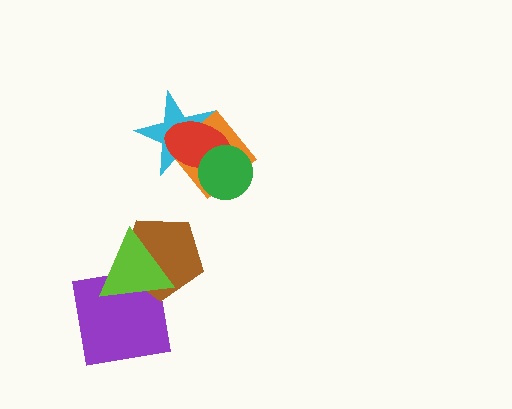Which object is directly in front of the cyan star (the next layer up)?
The orange diamond is directly in front of the cyan star.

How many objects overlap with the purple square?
2 objects overlap with the purple square.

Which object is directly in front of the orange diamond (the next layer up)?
The red ellipse is directly in front of the orange diamond.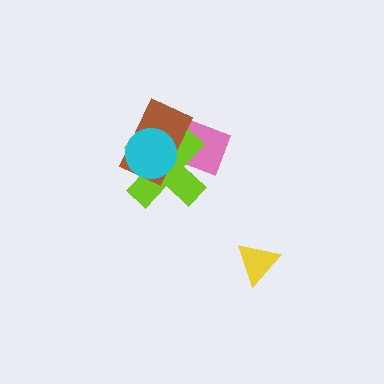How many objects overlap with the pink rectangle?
3 objects overlap with the pink rectangle.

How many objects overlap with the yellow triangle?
0 objects overlap with the yellow triangle.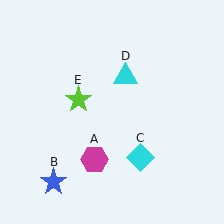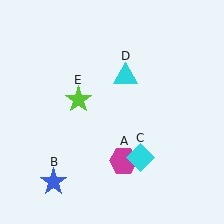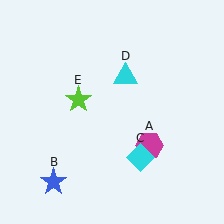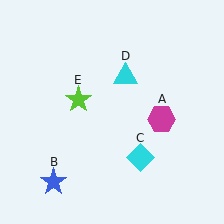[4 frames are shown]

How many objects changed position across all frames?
1 object changed position: magenta hexagon (object A).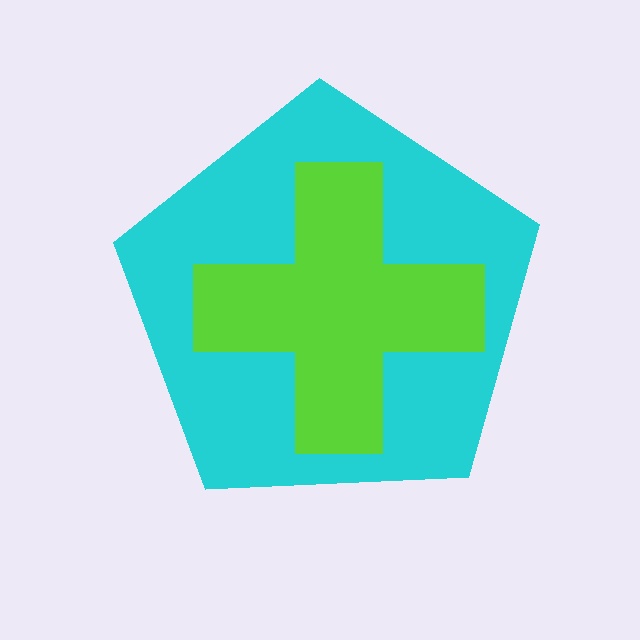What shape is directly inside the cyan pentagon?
The lime cross.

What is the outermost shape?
The cyan pentagon.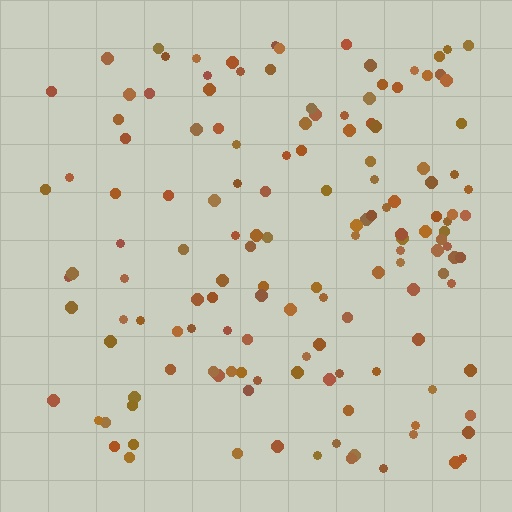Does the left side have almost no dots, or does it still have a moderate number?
Still a moderate number, just noticeably fewer than the right.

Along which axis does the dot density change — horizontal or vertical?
Horizontal.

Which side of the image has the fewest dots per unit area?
The left.